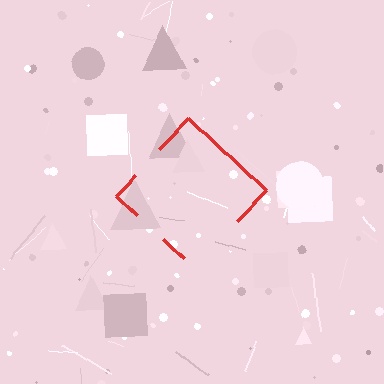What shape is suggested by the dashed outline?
The dashed outline suggests a diamond.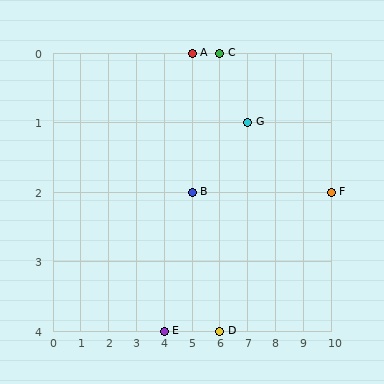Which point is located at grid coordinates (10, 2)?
Point F is at (10, 2).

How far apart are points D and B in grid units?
Points D and B are 1 column and 2 rows apart (about 2.2 grid units diagonally).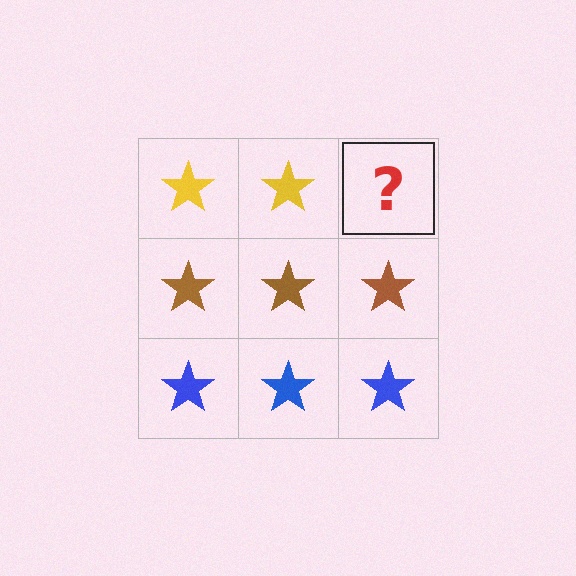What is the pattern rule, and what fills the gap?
The rule is that each row has a consistent color. The gap should be filled with a yellow star.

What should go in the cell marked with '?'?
The missing cell should contain a yellow star.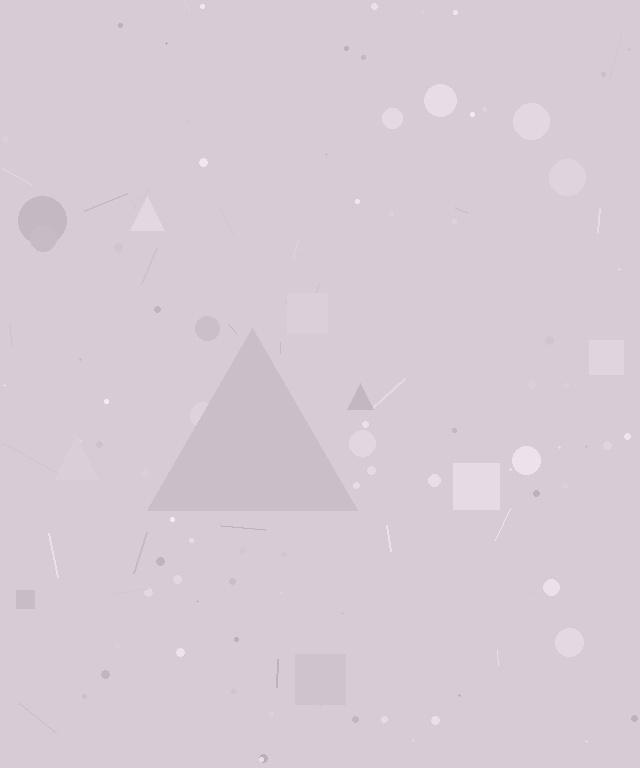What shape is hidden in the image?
A triangle is hidden in the image.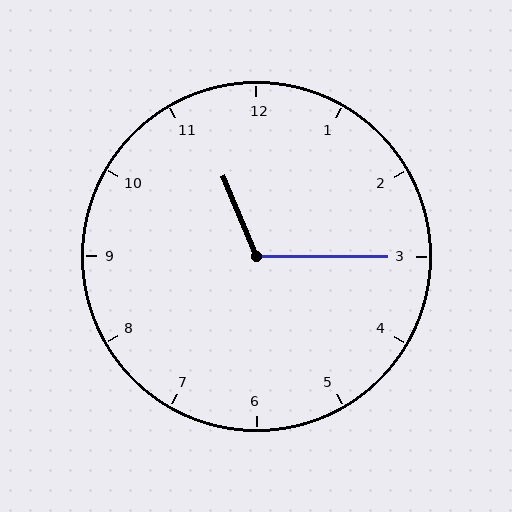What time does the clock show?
11:15.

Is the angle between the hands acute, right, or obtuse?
It is obtuse.